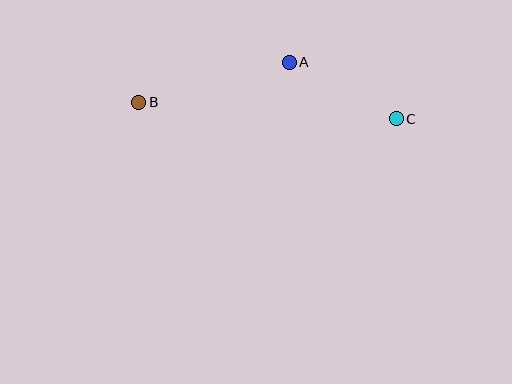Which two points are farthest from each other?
Points B and C are farthest from each other.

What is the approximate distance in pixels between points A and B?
The distance between A and B is approximately 156 pixels.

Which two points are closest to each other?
Points A and C are closest to each other.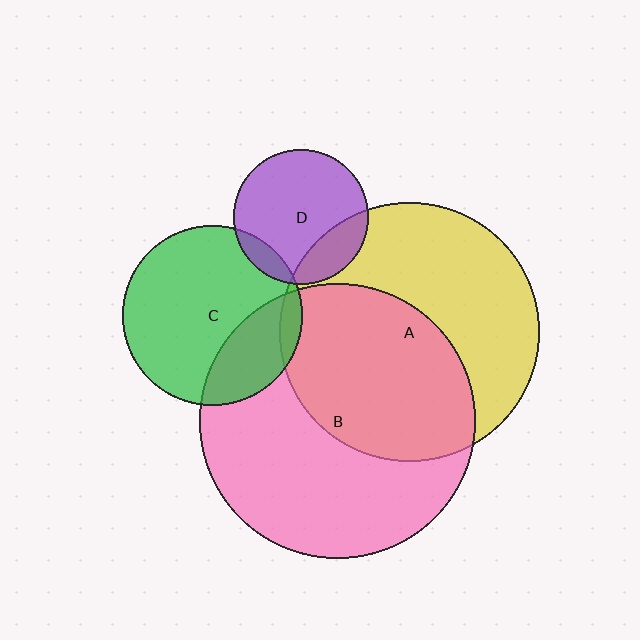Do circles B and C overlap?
Yes.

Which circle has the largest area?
Circle B (pink).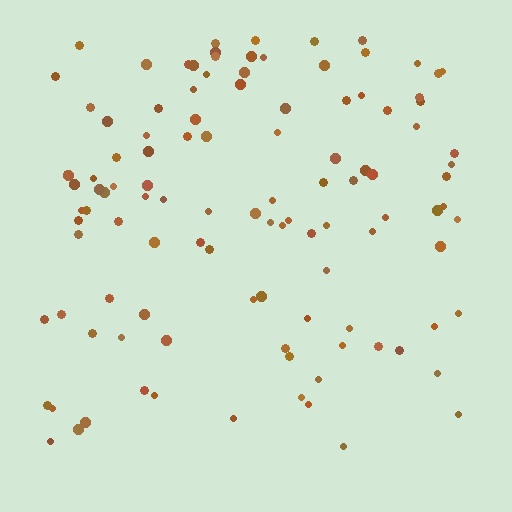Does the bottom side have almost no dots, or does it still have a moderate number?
Still a moderate number, just noticeably fewer than the top.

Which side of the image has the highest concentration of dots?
The top.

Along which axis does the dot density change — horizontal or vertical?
Vertical.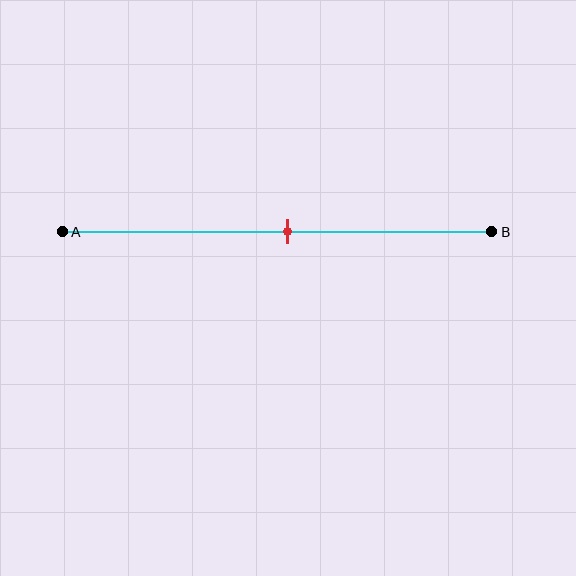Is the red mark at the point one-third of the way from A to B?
No, the mark is at about 50% from A, not at the 33% one-third point.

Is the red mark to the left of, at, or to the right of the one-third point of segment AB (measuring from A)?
The red mark is to the right of the one-third point of segment AB.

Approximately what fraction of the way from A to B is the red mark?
The red mark is approximately 50% of the way from A to B.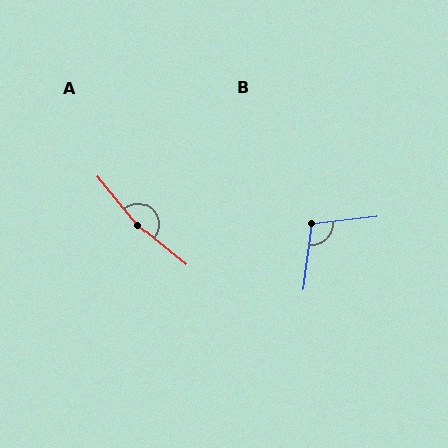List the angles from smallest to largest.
B (104°), A (169°).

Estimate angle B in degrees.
Approximately 104 degrees.